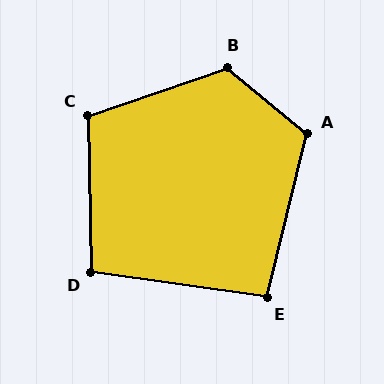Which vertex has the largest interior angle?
B, at approximately 122 degrees.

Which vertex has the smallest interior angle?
E, at approximately 96 degrees.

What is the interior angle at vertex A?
Approximately 116 degrees (obtuse).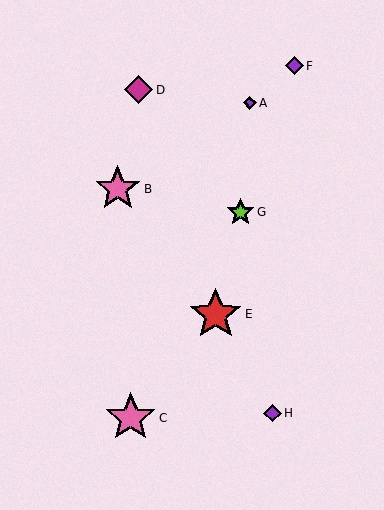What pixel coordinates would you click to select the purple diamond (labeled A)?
Click at (250, 103) to select the purple diamond A.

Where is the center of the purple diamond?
The center of the purple diamond is at (272, 413).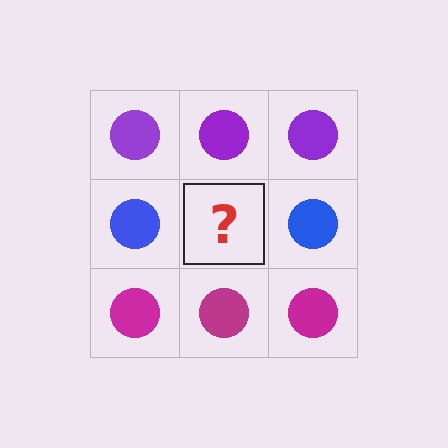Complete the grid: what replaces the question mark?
The question mark should be replaced with a blue circle.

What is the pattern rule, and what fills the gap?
The rule is that each row has a consistent color. The gap should be filled with a blue circle.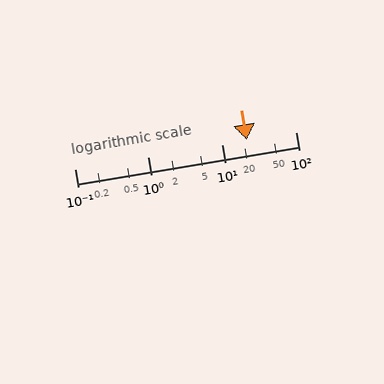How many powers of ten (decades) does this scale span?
The scale spans 3 decades, from 0.1 to 100.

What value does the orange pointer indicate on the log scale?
The pointer indicates approximately 22.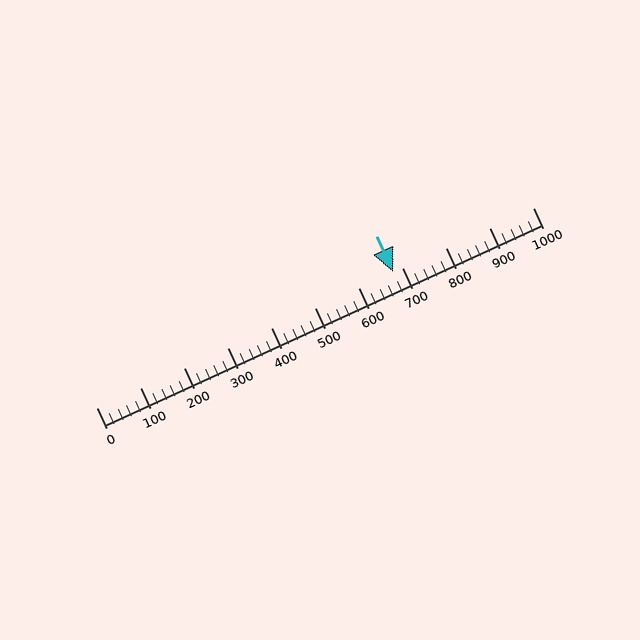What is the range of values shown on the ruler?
The ruler shows values from 0 to 1000.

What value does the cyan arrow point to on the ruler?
The cyan arrow points to approximately 680.